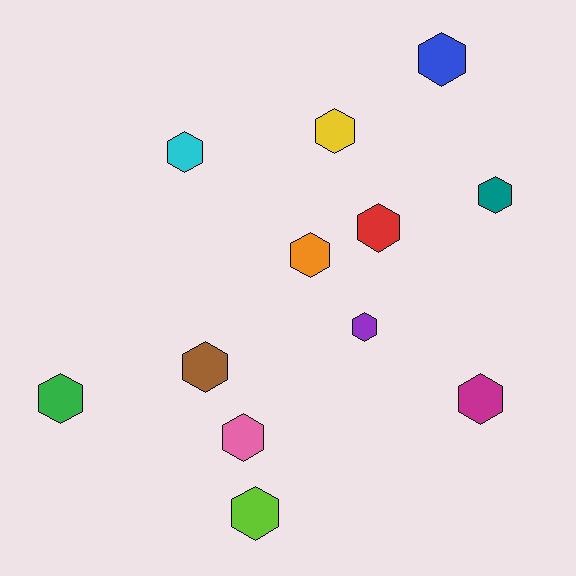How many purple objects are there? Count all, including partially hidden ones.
There is 1 purple object.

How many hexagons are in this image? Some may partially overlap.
There are 12 hexagons.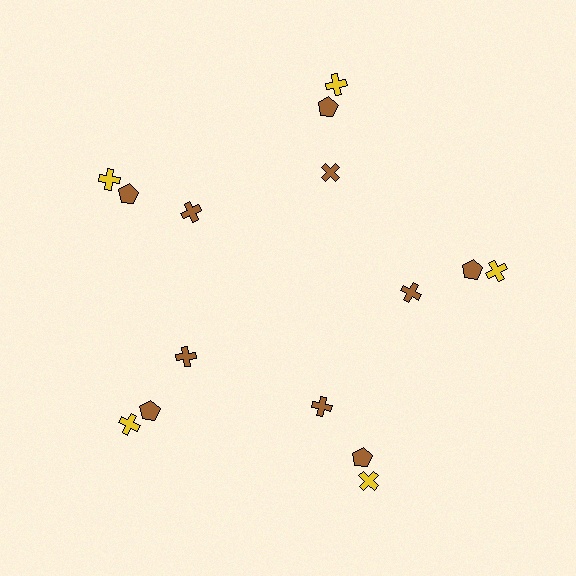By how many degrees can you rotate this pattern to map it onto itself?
The pattern maps onto itself every 72 degrees of rotation.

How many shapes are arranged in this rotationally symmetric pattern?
There are 15 shapes, arranged in 5 groups of 3.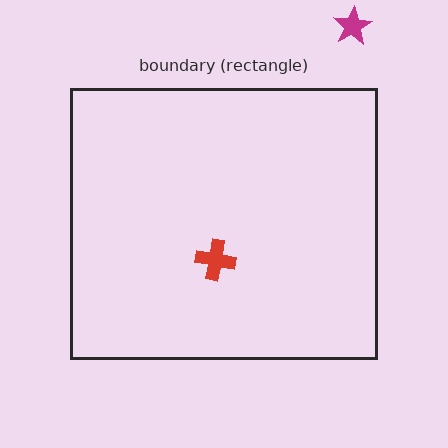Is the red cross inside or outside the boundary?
Inside.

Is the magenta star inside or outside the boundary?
Outside.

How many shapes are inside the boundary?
1 inside, 1 outside.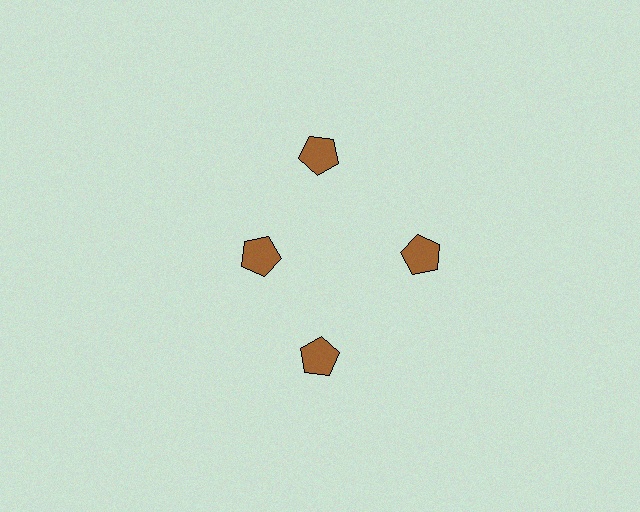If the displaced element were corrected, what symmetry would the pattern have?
It would have 4-fold rotational symmetry — the pattern would map onto itself every 90 degrees.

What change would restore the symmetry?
The symmetry would be restored by moving it outward, back onto the ring so that all 4 pentagons sit at equal angles and equal distance from the center.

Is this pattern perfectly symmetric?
No. The 4 brown pentagons are arranged in a ring, but one element near the 9 o'clock position is pulled inward toward the center, breaking the 4-fold rotational symmetry.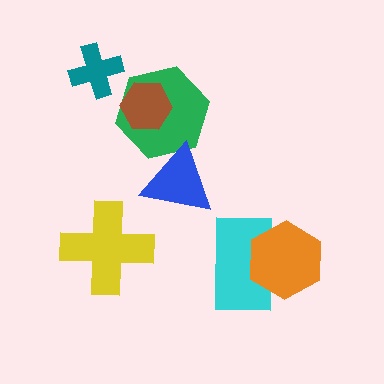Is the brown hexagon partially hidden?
No, no other shape covers it.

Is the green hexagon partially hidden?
Yes, it is partially covered by another shape.